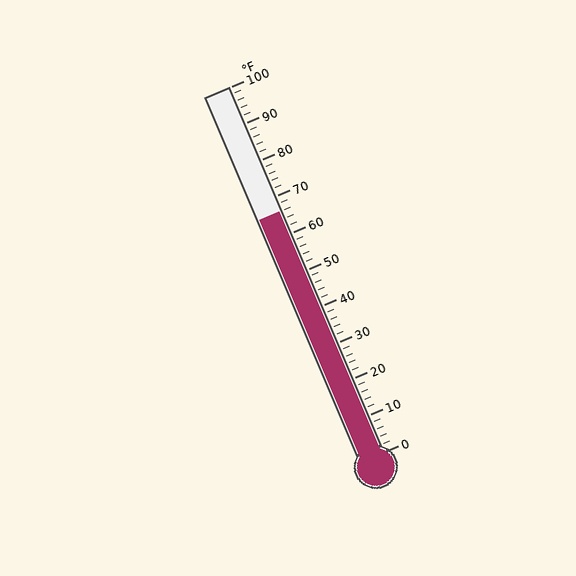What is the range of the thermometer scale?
The thermometer scale ranges from 0°F to 100°F.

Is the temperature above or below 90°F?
The temperature is below 90°F.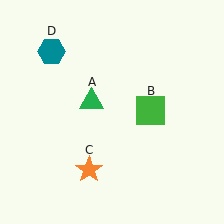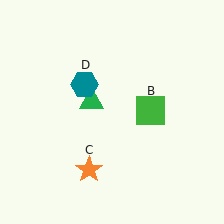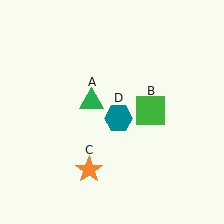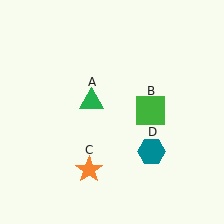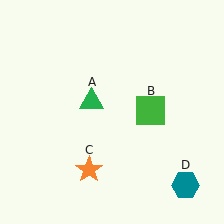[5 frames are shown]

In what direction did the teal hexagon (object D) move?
The teal hexagon (object D) moved down and to the right.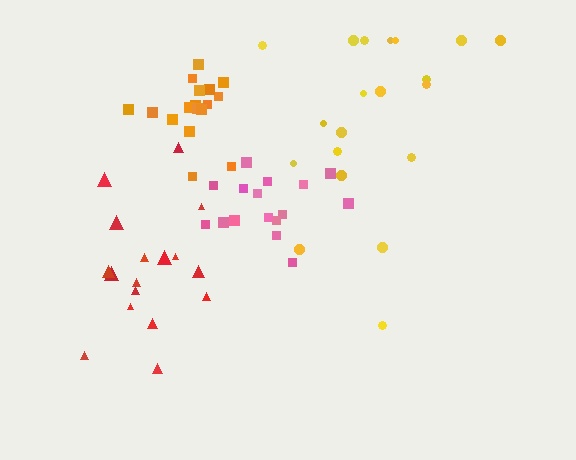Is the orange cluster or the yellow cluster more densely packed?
Orange.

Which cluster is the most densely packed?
Orange.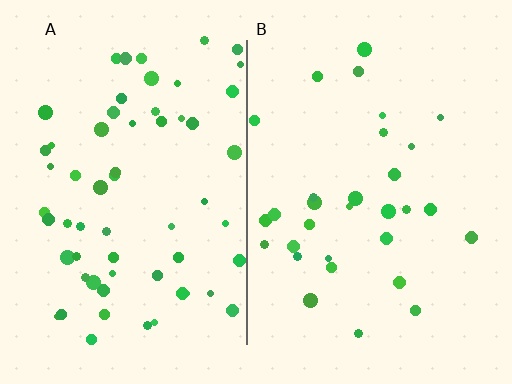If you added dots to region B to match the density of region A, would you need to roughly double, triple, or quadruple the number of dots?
Approximately double.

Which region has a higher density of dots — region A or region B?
A (the left).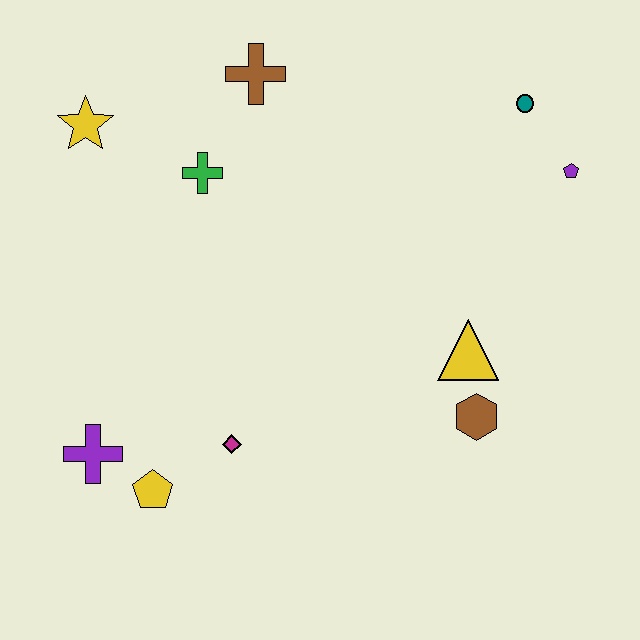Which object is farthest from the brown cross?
The yellow pentagon is farthest from the brown cross.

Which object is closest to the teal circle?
The purple pentagon is closest to the teal circle.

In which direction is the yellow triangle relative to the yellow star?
The yellow triangle is to the right of the yellow star.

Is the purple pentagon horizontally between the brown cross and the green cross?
No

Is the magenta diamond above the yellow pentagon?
Yes